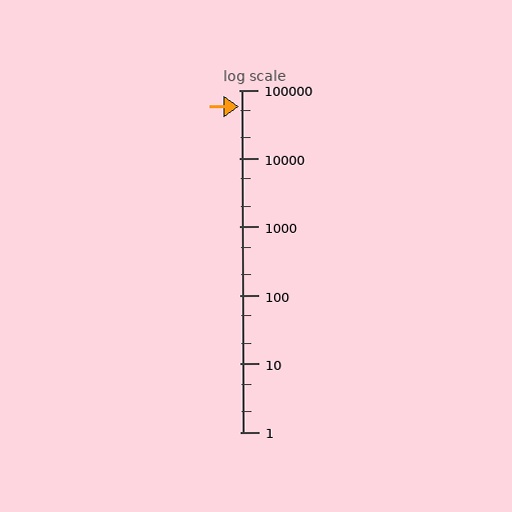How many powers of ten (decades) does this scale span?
The scale spans 5 decades, from 1 to 100000.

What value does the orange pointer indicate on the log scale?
The pointer indicates approximately 57000.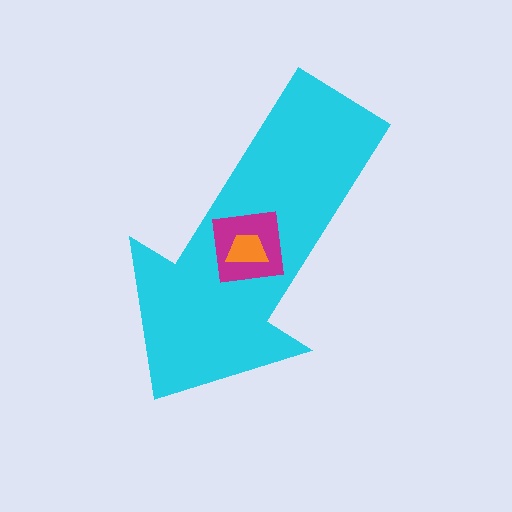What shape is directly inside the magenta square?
The orange trapezoid.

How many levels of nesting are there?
3.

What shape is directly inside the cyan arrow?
The magenta square.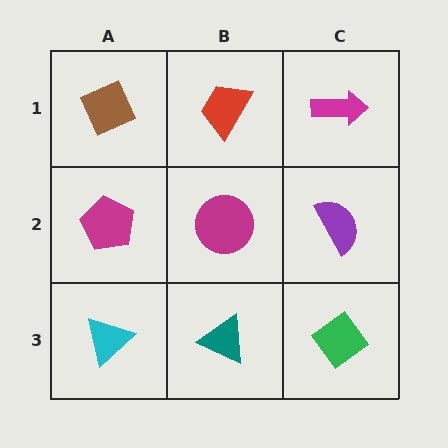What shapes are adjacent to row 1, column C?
A purple semicircle (row 2, column C), a red trapezoid (row 1, column B).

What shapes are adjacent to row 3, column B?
A magenta circle (row 2, column B), a cyan triangle (row 3, column A), a green diamond (row 3, column C).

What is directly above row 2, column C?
A magenta arrow.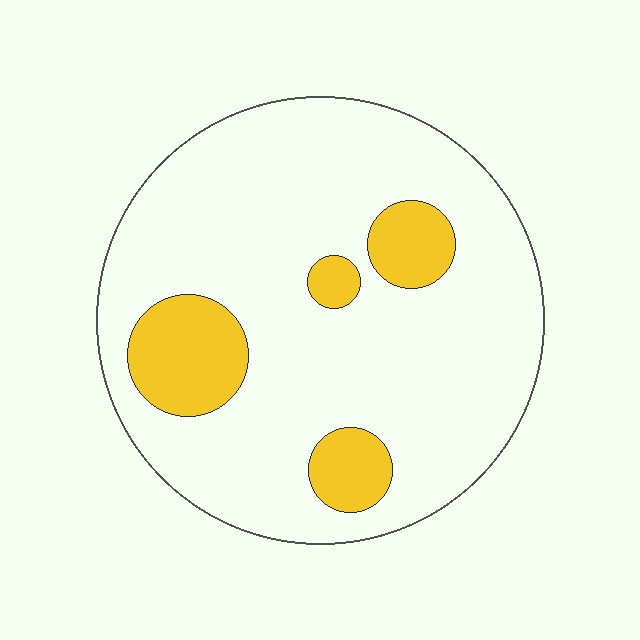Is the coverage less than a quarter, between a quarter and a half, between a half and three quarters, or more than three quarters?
Less than a quarter.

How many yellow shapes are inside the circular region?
4.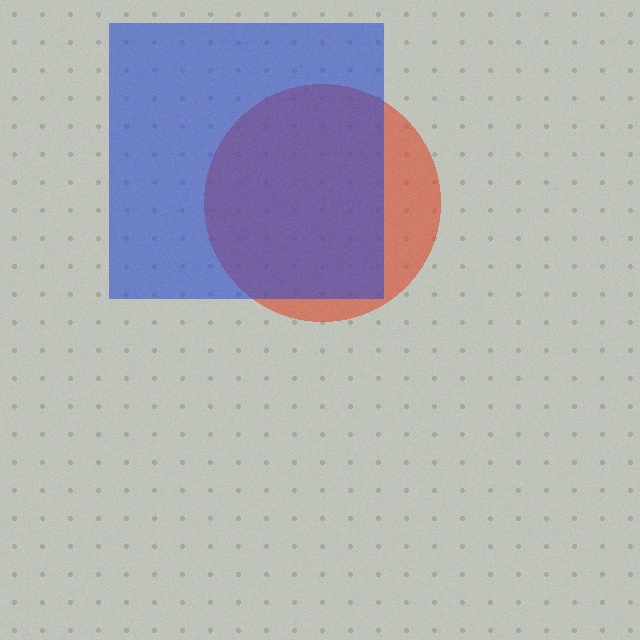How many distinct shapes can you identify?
There are 2 distinct shapes: a red circle, a blue square.